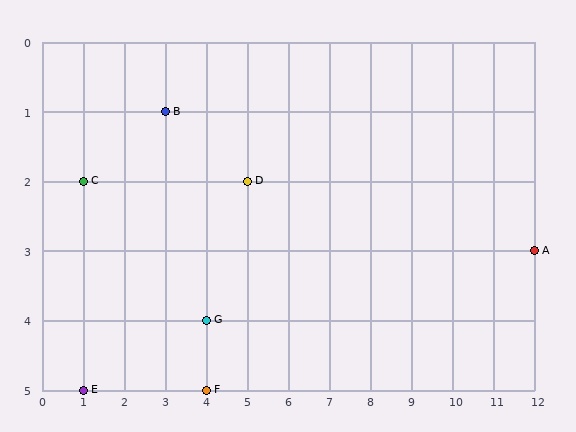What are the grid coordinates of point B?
Point B is at grid coordinates (3, 1).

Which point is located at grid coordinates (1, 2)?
Point C is at (1, 2).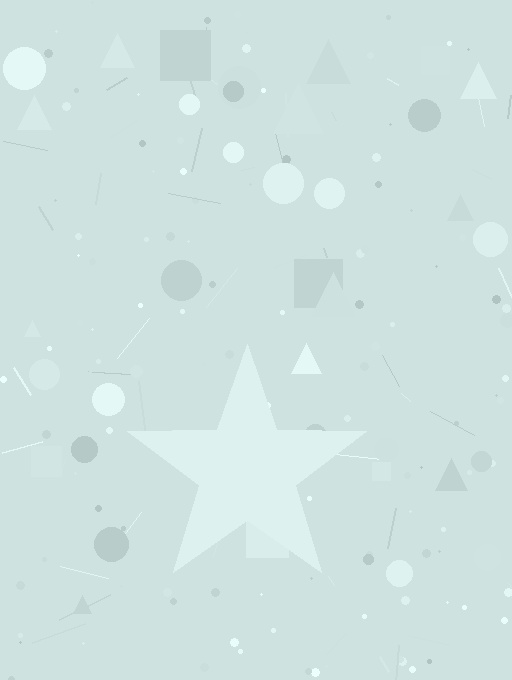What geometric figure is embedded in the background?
A star is embedded in the background.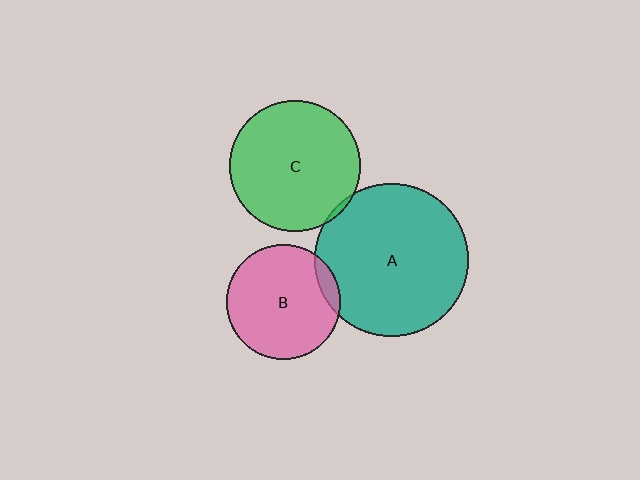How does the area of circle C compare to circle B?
Approximately 1.3 times.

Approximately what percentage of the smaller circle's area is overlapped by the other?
Approximately 5%.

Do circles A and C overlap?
Yes.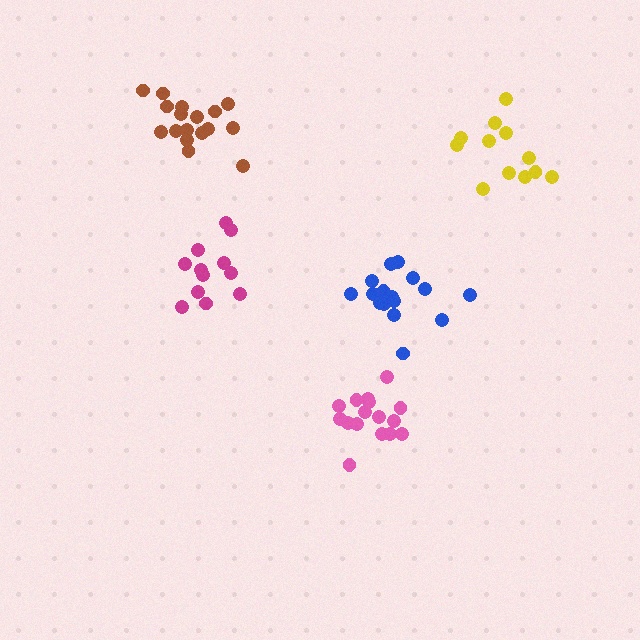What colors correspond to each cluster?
The clusters are colored: blue, yellow, magenta, pink, brown.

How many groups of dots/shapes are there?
There are 5 groups.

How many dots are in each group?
Group 1: 17 dots, Group 2: 12 dots, Group 3: 12 dots, Group 4: 16 dots, Group 5: 17 dots (74 total).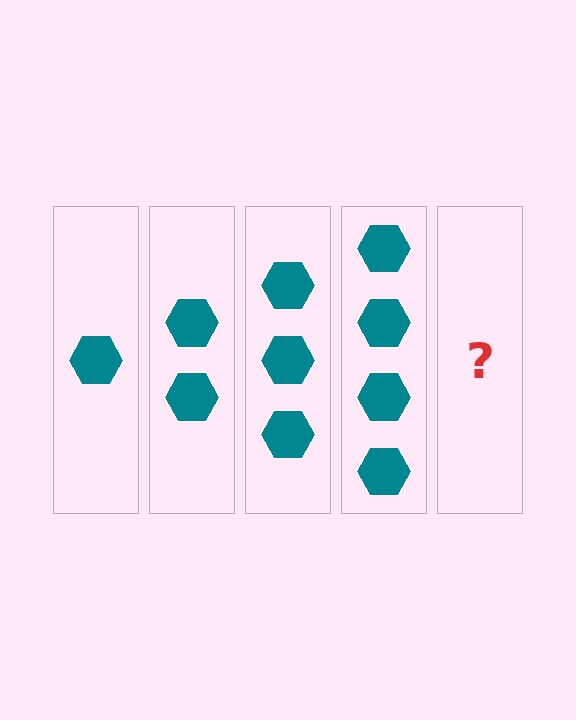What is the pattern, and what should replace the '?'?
The pattern is that each step adds one more hexagon. The '?' should be 5 hexagons.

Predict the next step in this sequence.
The next step is 5 hexagons.